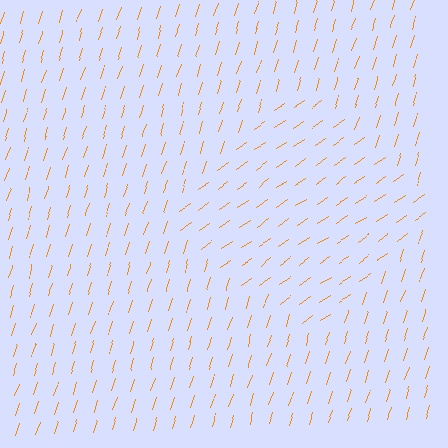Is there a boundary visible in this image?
Yes, there is a texture boundary formed by a change in line orientation.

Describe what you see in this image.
The image is filled with small orange line segments. A diamond region in the image has lines oriented differently from the surrounding lines, creating a visible texture boundary.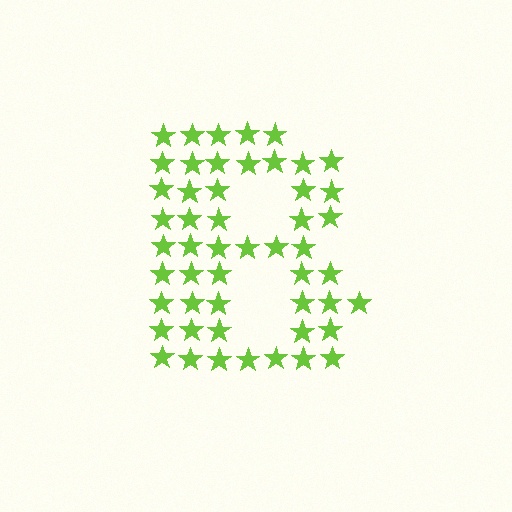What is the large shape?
The large shape is the letter B.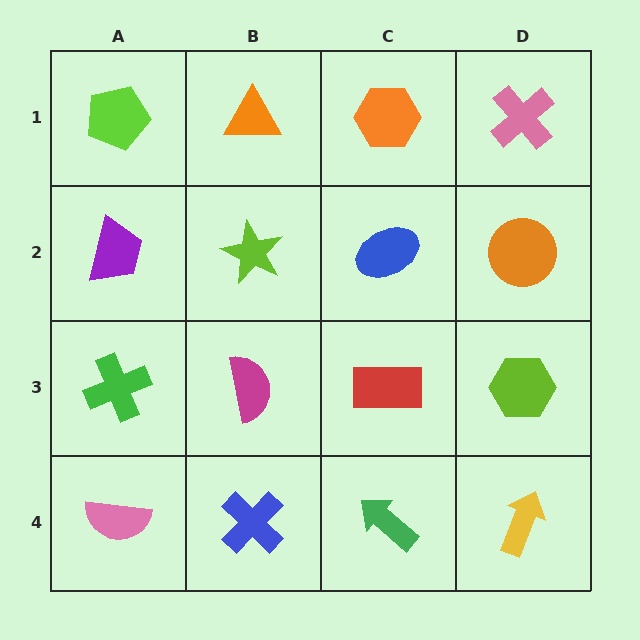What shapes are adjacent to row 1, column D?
An orange circle (row 2, column D), an orange hexagon (row 1, column C).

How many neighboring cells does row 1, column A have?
2.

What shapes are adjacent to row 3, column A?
A purple trapezoid (row 2, column A), a pink semicircle (row 4, column A), a magenta semicircle (row 3, column B).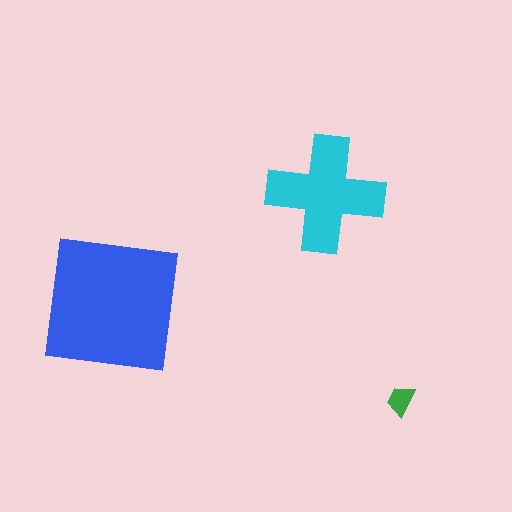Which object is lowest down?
The green trapezoid is bottommost.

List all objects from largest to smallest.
The blue square, the cyan cross, the green trapezoid.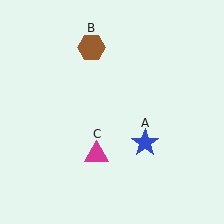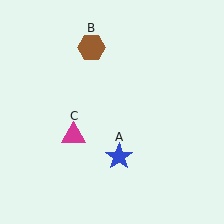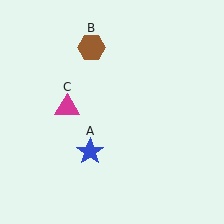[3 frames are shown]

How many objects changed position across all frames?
2 objects changed position: blue star (object A), magenta triangle (object C).